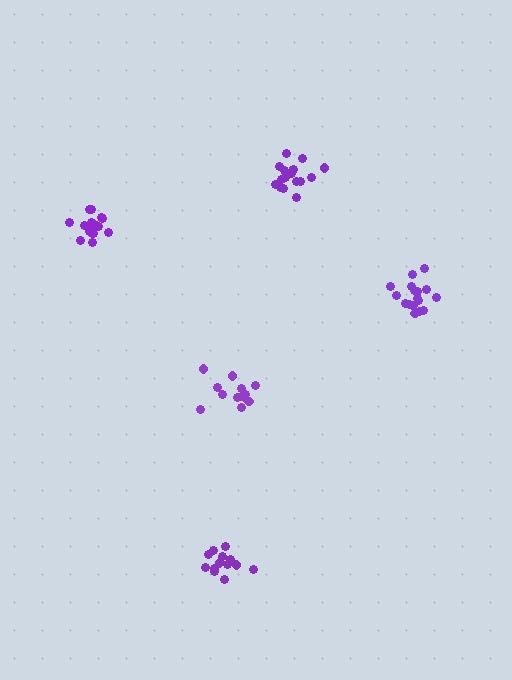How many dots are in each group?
Group 1: 13 dots, Group 2: 17 dots, Group 3: 17 dots, Group 4: 14 dots, Group 5: 16 dots (77 total).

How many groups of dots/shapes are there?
There are 5 groups.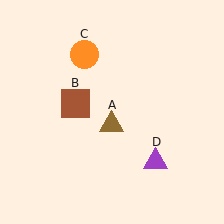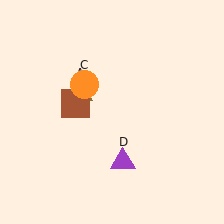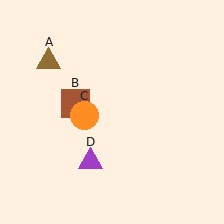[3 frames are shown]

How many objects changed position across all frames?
3 objects changed position: brown triangle (object A), orange circle (object C), purple triangle (object D).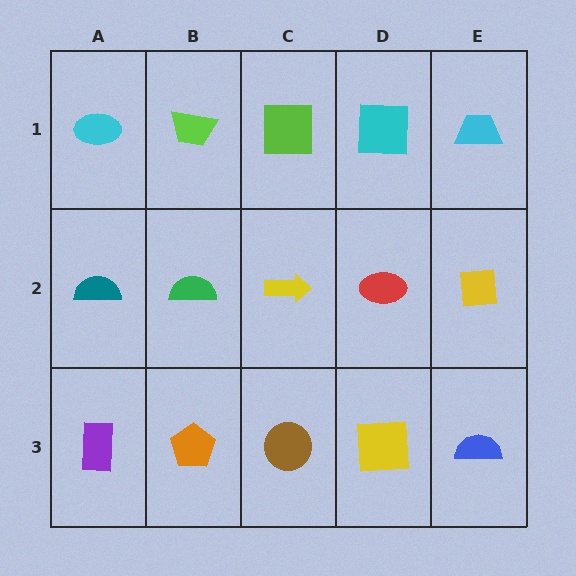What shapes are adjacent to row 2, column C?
A lime square (row 1, column C), a brown circle (row 3, column C), a green semicircle (row 2, column B), a red ellipse (row 2, column D).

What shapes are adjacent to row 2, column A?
A cyan ellipse (row 1, column A), a purple rectangle (row 3, column A), a green semicircle (row 2, column B).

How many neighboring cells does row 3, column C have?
3.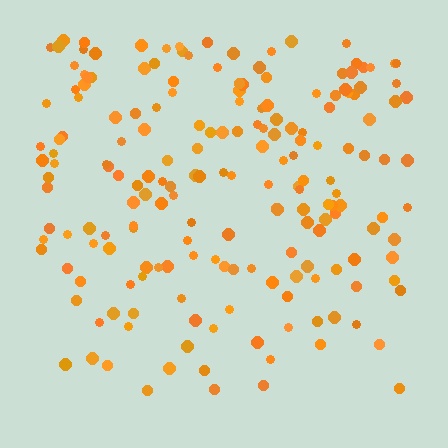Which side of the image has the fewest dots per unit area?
The bottom.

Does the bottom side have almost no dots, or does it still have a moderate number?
Still a moderate number, just noticeably fewer than the top.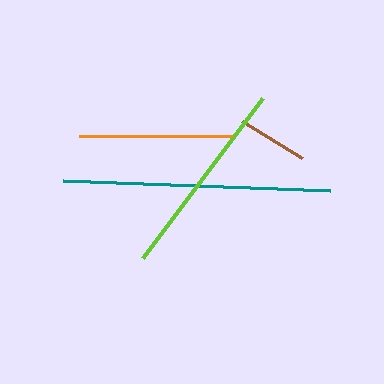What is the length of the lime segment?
The lime segment is approximately 200 pixels long.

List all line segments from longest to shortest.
From longest to shortest: teal, lime, orange, brown.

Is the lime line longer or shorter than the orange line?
The lime line is longer than the orange line.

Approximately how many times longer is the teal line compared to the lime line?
The teal line is approximately 1.3 times the length of the lime line.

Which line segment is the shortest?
The brown line is the shortest at approximately 71 pixels.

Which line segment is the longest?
The teal line is the longest at approximately 268 pixels.